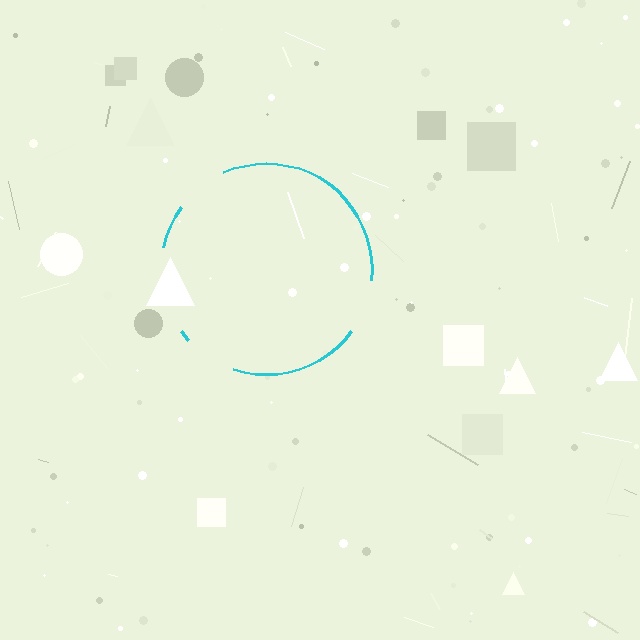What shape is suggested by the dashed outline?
The dashed outline suggests a circle.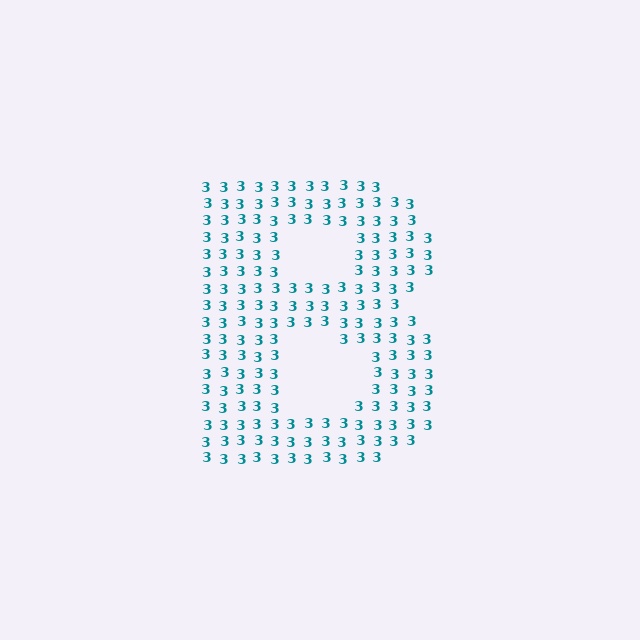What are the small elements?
The small elements are digit 3's.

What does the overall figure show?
The overall figure shows the letter B.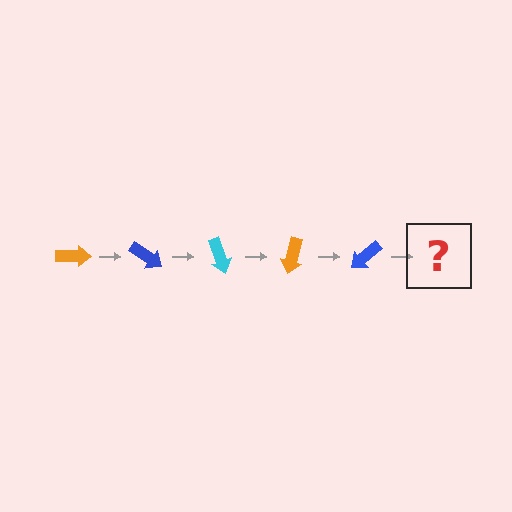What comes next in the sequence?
The next element should be a cyan arrow, rotated 175 degrees from the start.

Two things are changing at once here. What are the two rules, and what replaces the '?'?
The two rules are that it rotates 35 degrees each step and the color cycles through orange, blue, and cyan. The '?' should be a cyan arrow, rotated 175 degrees from the start.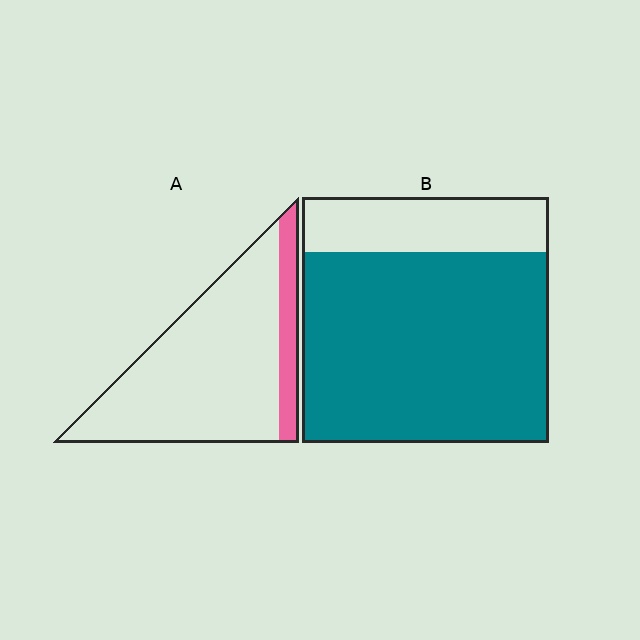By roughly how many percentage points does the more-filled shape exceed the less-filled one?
By roughly 60 percentage points (B over A).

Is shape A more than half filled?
No.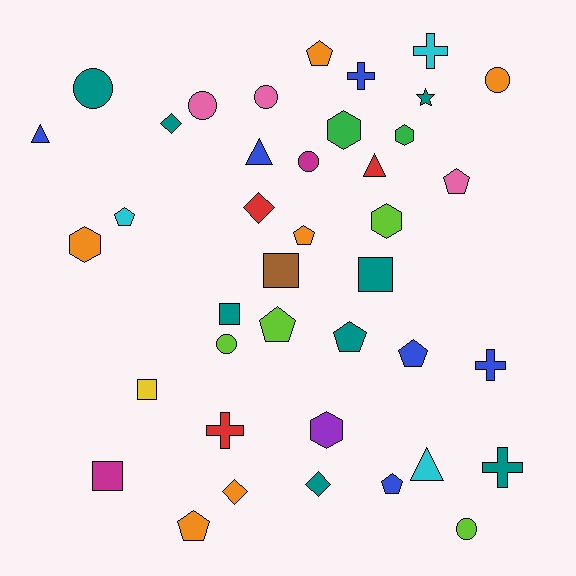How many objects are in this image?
There are 40 objects.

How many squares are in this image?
There are 5 squares.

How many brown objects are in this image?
There is 1 brown object.